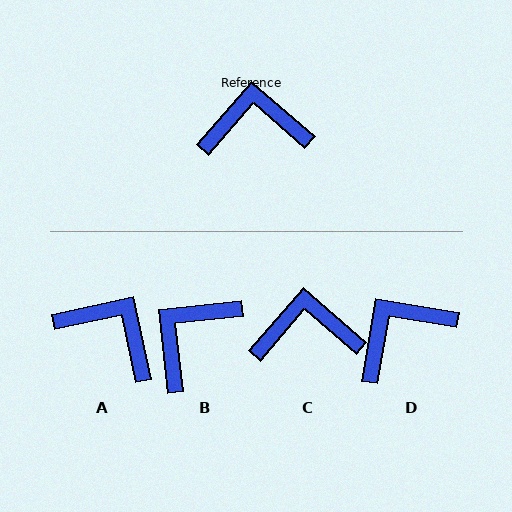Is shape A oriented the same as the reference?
No, it is off by about 37 degrees.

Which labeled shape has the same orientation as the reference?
C.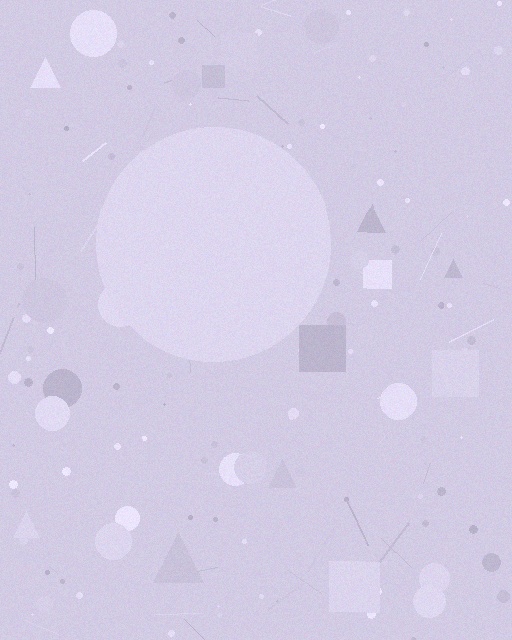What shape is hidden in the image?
A circle is hidden in the image.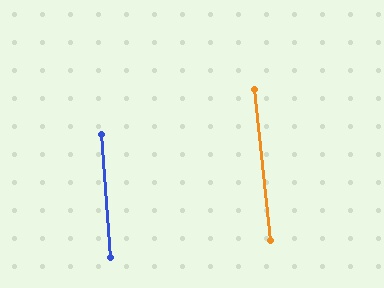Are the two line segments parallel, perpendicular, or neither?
Parallel — their directions differ by only 1.8°.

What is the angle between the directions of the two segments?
Approximately 2 degrees.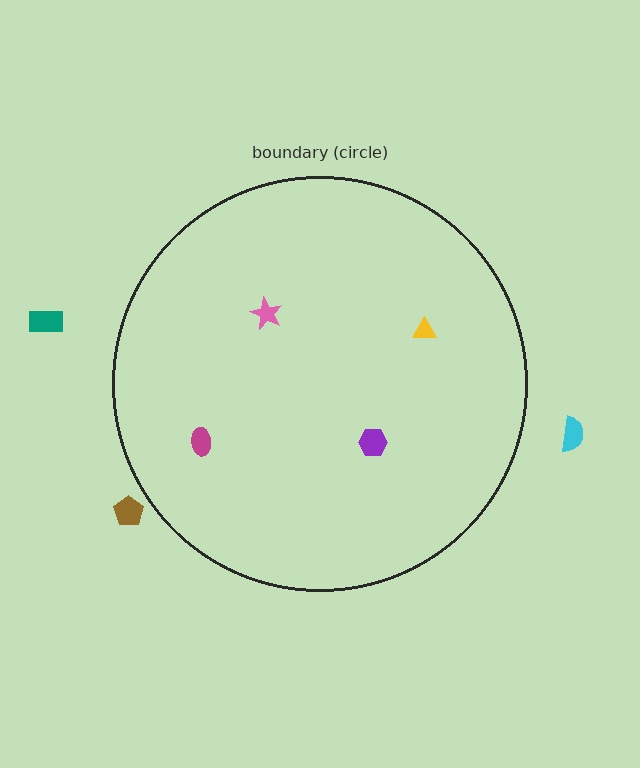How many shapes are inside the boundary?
4 inside, 3 outside.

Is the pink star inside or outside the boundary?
Inside.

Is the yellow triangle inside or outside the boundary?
Inside.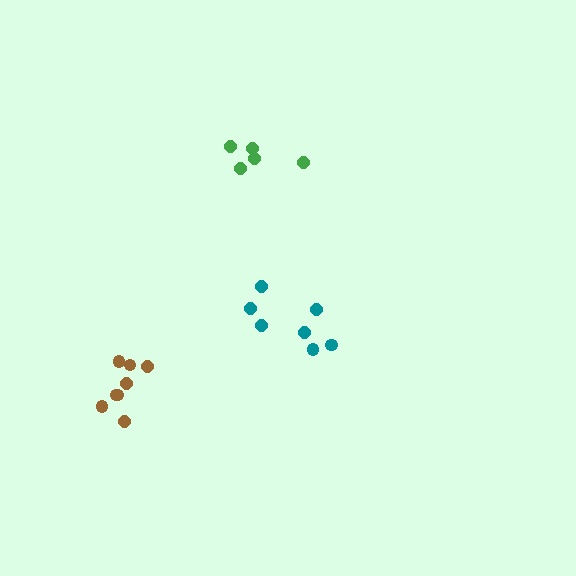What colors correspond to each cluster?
The clusters are colored: teal, green, brown.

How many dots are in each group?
Group 1: 7 dots, Group 2: 5 dots, Group 3: 8 dots (20 total).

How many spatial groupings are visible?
There are 3 spatial groupings.